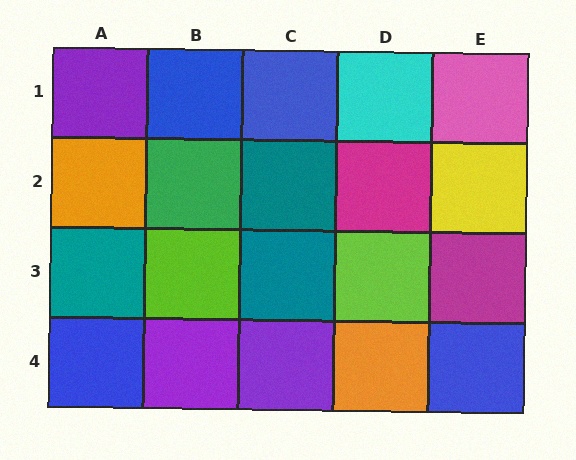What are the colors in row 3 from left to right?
Teal, lime, teal, lime, magenta.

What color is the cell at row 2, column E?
Yellow.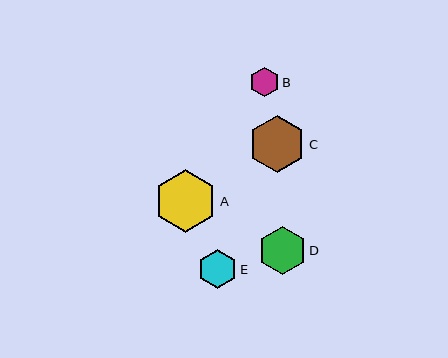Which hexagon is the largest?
Hexagon A is the largest with a size of approximately 63 pixels.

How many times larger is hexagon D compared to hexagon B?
Hexagon D is approximately 1.6 times the size of hexagon B.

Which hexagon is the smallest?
Hexagon B is the smallest with a size of approximately 30 pixels.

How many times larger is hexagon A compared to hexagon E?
Hexagon A is approximately 1.6 times the size of hexagon E.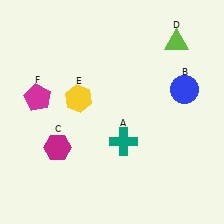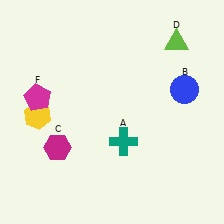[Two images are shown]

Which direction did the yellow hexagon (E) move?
The yellow hexagon (E) moved left.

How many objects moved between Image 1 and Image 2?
1 object moved between the two images.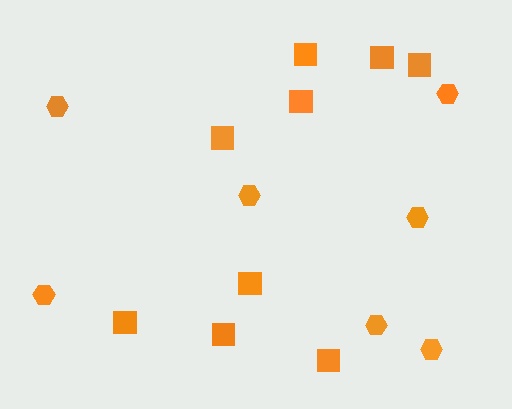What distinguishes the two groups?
There are 2 groups: one group of squares (9) and one group of hexagons (7).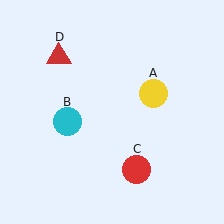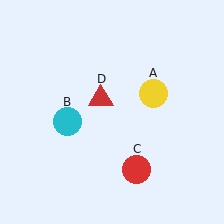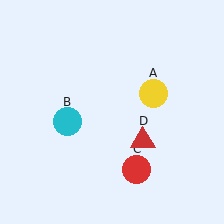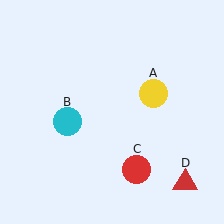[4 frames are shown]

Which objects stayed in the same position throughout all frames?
Yellow circle (object A) and cyan circle (object B) and red circle (object C) remained stationary.